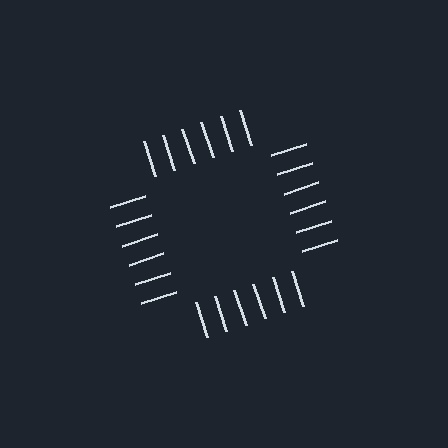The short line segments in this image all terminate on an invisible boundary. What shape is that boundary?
An illusory square — the line segments terminate on its edges but no continuous stroke is drawn.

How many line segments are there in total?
24 — 6 along each of the 4 edges.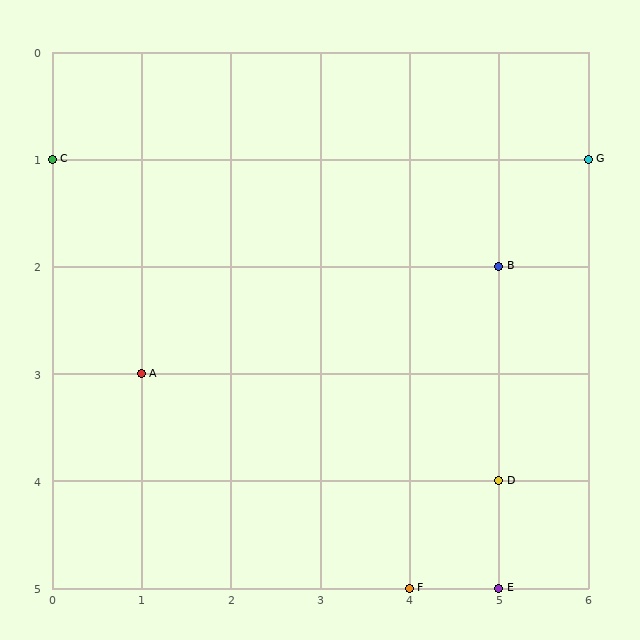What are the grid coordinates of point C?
Point C is at grid coordinates (0, 1).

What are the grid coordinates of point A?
Point A is at grid coordinates (1, 3).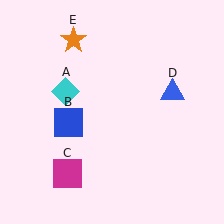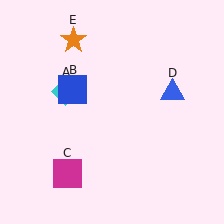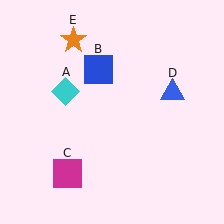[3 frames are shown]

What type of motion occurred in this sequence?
The blue square (object B) rotated clockwise around the center of the scene.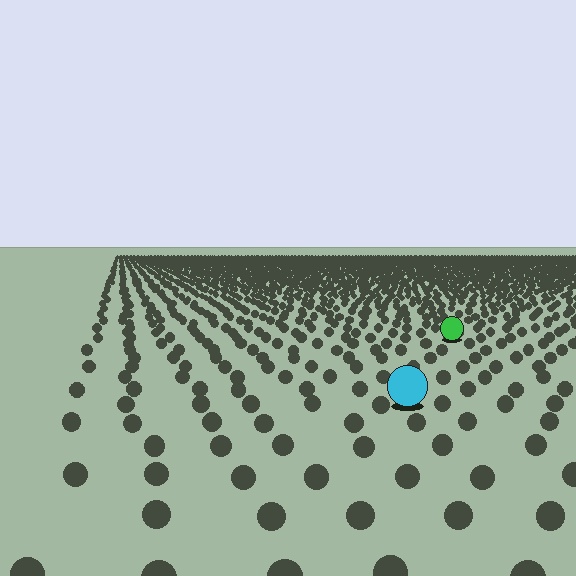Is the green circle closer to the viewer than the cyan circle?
No. The cyan circle is closer — you can tell from the texture gradient: the ground texture is coarser near it.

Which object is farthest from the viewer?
The green circle is farthest from the viewer. It appears smaller and the ground texture around it is denser.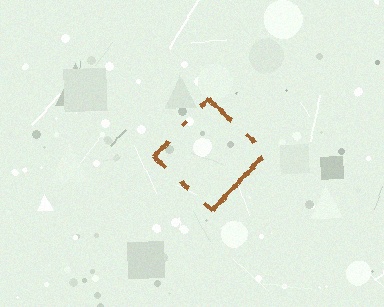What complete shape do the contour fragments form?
The contour fragments form a diamond.